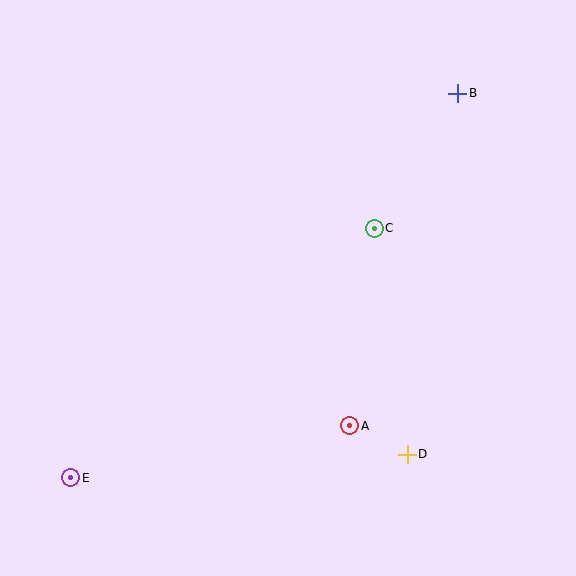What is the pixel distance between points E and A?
The distance between E and A is 284 pixels.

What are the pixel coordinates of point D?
Point D is at (407, 454).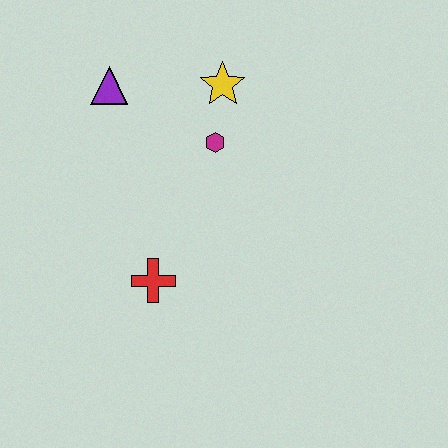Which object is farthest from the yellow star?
The red cross is farthest from the yellow star.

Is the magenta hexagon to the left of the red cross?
No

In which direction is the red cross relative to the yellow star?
The red cross is below the yellow star.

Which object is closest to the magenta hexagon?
The yellow star is closest to the magenta hexagon.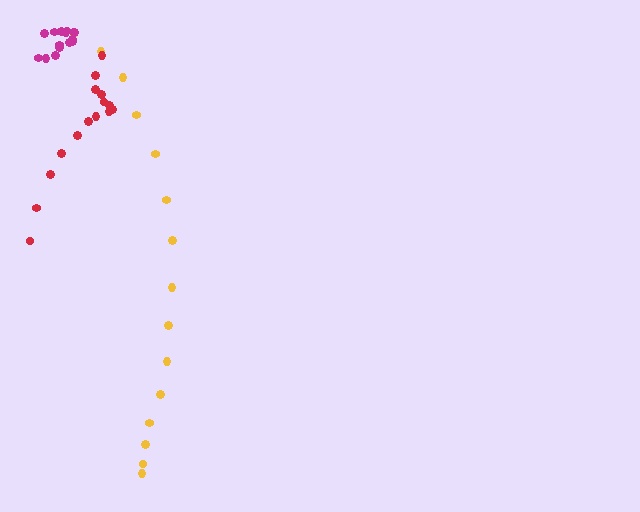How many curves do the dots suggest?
There are 3 distinct paths.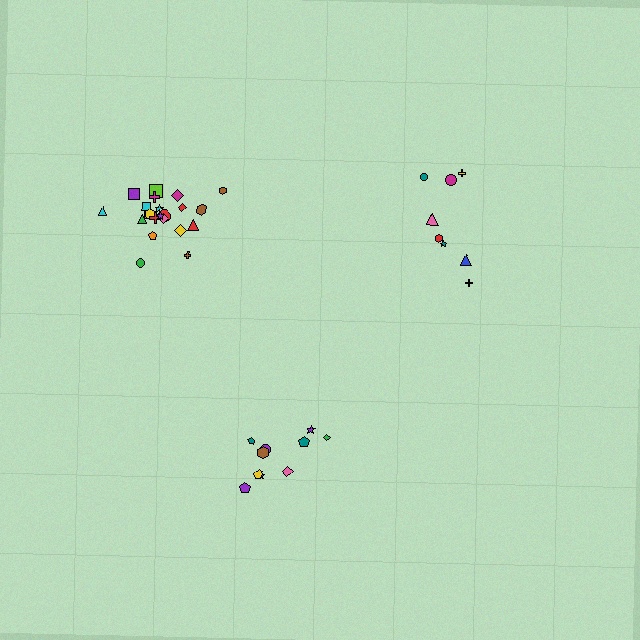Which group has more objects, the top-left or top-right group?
The top-left group.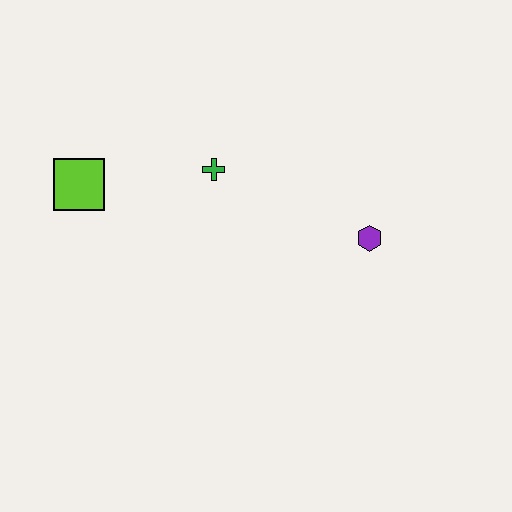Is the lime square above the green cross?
No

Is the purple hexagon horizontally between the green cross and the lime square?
No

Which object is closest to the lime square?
The green cross is closest to the lime square.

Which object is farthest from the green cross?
The purple hexagon is farthest from the green cross.